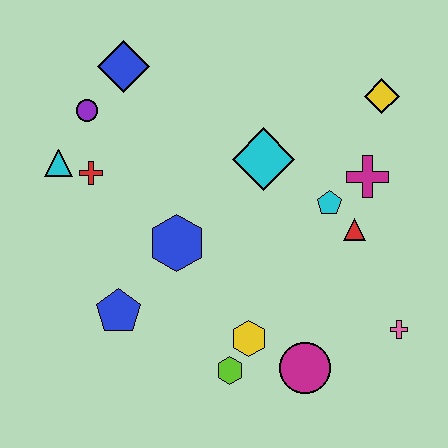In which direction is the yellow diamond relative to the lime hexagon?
The yellow diamond is above the lime hexagon.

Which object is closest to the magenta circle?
The yellow hexagon is closest to the magenta circle.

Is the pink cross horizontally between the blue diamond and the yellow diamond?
No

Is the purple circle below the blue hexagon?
No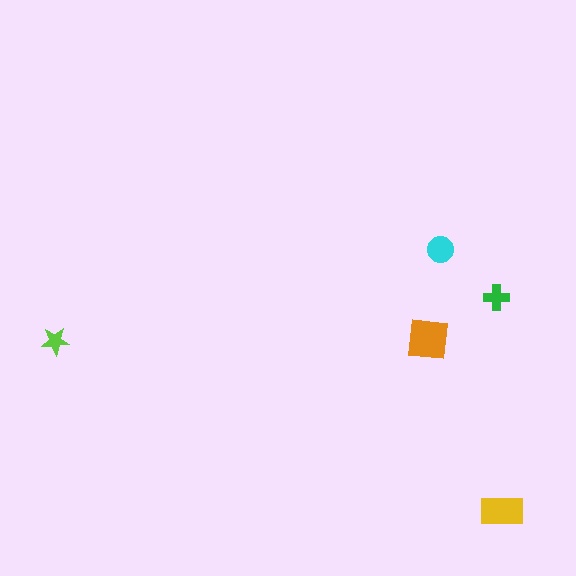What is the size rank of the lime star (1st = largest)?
5th.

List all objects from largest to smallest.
The orange square, the yellow rectangle, the cyan circle, the green cross, the lime star.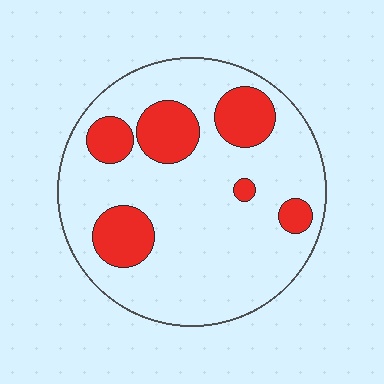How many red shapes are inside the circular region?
6.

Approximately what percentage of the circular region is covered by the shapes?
Approximately 20%.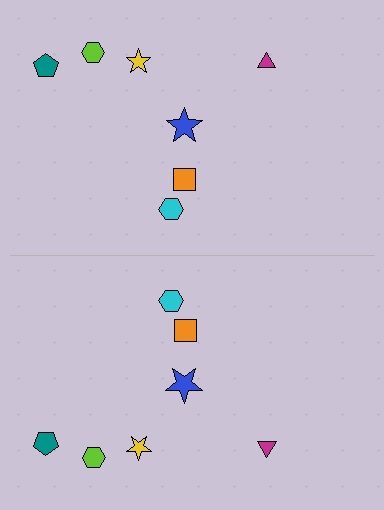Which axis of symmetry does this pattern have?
The pattern has a horizontal axis of symmetry running through the center of the image.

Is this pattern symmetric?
Yes, this pattern has bilateral (reflection) symmetry.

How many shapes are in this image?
There are 14 shapes in this image.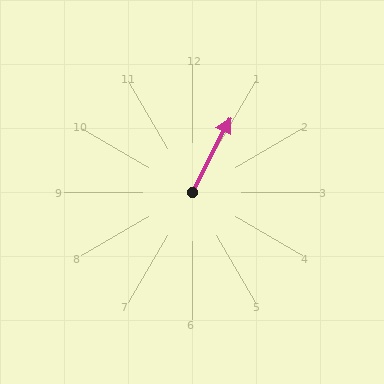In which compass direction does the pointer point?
Northeast.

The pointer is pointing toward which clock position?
Roughly 1 o'clock.